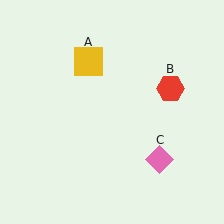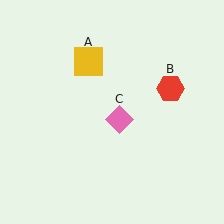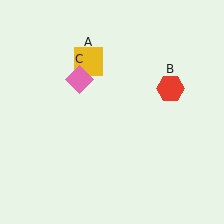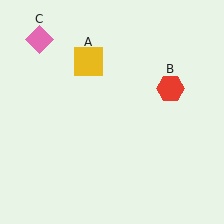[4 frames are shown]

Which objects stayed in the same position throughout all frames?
Yellow square (object A) and red hexagon (object B) remained stationary.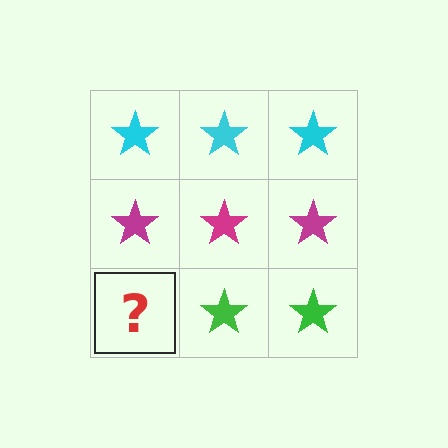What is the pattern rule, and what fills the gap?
The rule is that each row has a consistent color. The gap should be filled with a green star.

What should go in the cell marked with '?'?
The missing cell should contain a green star.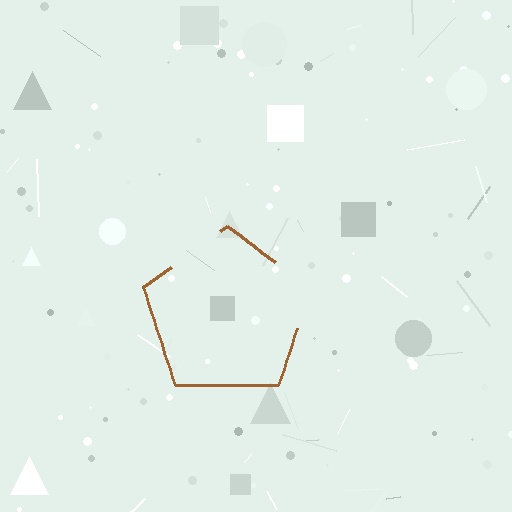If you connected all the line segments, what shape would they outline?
They would outline a pentagon.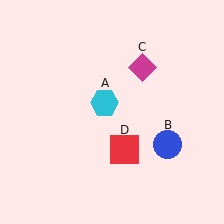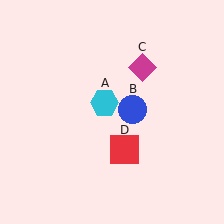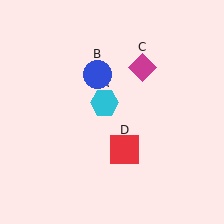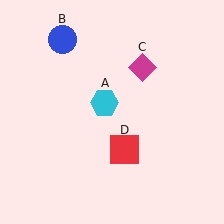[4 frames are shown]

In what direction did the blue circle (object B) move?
The blue circle (object B) moved up and to the left.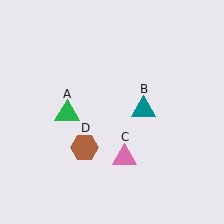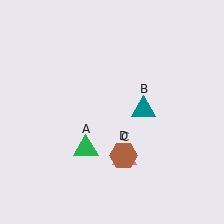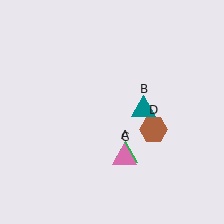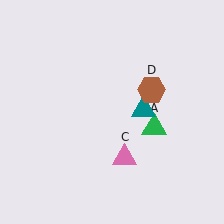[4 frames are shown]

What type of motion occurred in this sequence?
The green triangle (object A), brown hexagon (object D) rotated counterclockwise around the center of the scene.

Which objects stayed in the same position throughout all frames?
Teal triangle (object B) and pink triangle (object C) remained stationary.